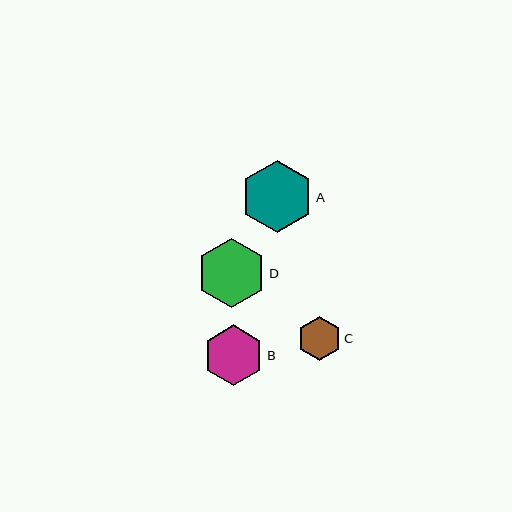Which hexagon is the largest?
Hexagon A is the largest with a size of approximately 73 pixels.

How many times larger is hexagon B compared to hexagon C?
Hexagon B is approximately 1.4 times the size of hexagon C.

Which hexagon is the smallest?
Hexagon C is the smallest with a size of approximately 44 pixels.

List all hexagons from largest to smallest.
From largest to smallest: A, D, B, C.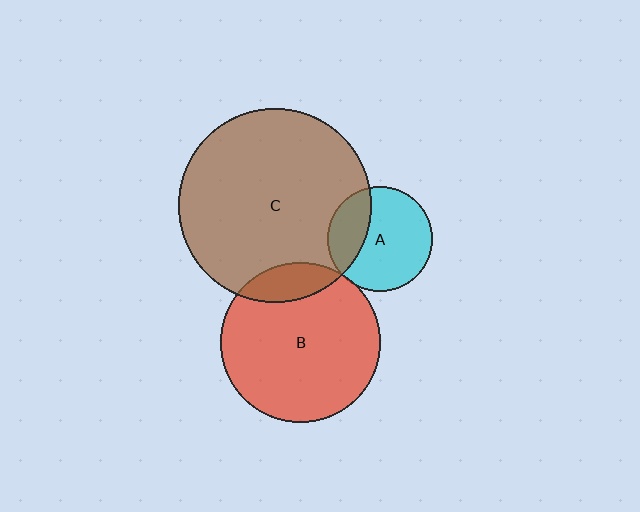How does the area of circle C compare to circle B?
Approximately 1.5 times.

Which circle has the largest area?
Circle C (brown).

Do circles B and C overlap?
Yes.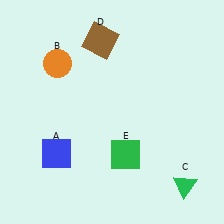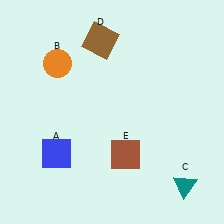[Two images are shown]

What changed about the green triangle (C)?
In Image 1, C is green. In Image 2, it changed to teal.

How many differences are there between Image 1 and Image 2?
There are 2 differences between the two images.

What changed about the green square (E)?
In Image 1, E is green. In Image 2, it changed to brown.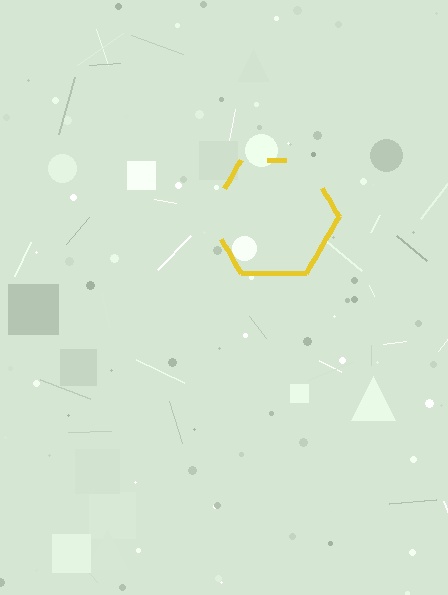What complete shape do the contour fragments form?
The contour fragments form a hexagon.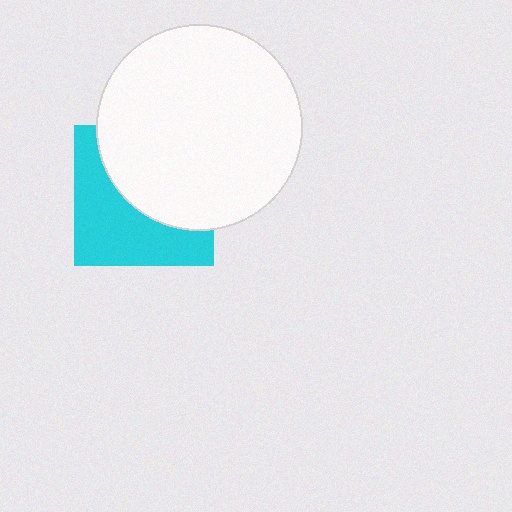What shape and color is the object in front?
The object in front is a white circle.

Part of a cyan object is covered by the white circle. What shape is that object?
It is a square.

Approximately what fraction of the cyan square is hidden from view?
Roughly 51% of the cyan square is hidden behind the white circle.